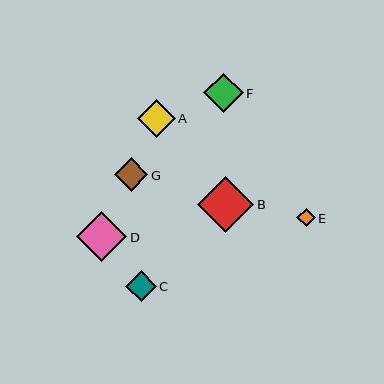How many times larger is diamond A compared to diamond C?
Diamond A is approximately 1.2 times the size of diamond C.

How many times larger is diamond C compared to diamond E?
Diamond C is approximately 1.7 times the size of diamond E.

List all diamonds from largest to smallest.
From largest to smallest: B, D, F, A, G, C, E.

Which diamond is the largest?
Diamond B is the largest with a size of approximately 56 pixels.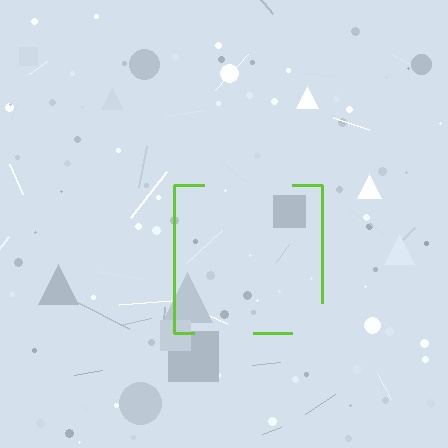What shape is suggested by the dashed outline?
The dashed outline suggests a square.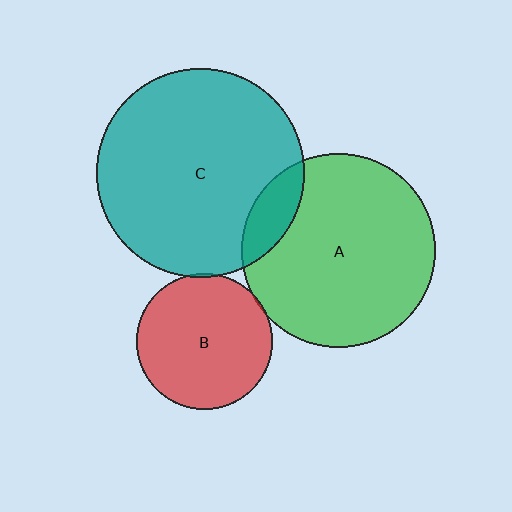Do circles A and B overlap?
Yes.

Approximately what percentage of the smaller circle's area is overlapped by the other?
Approximately 5%.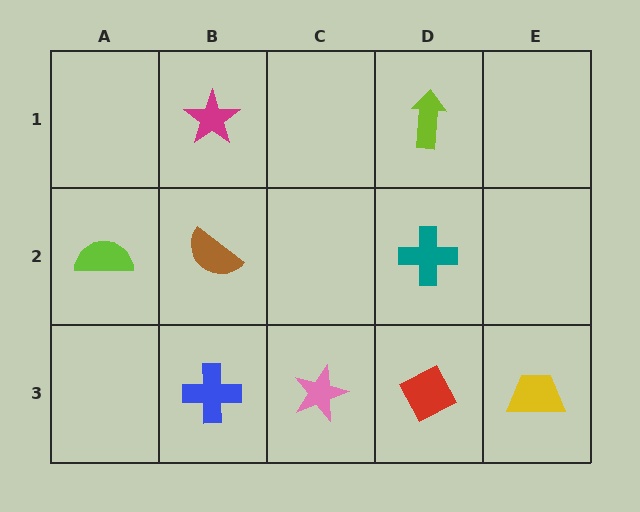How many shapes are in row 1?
2 shapes.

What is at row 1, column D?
A lime arrow.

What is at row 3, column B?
A blue cross.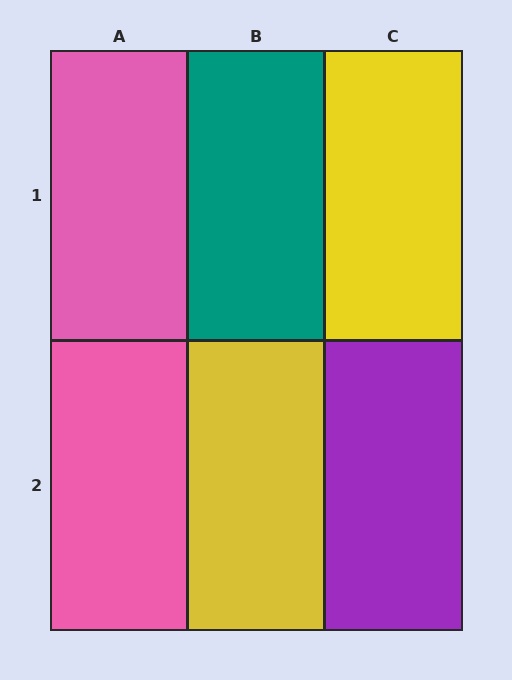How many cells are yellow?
2 cells are yellow.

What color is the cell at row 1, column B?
Teal.